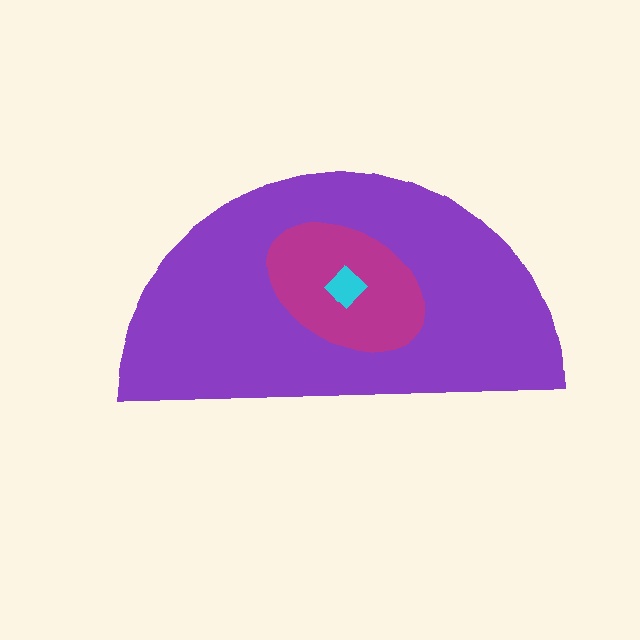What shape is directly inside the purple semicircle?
The magenta ellipse.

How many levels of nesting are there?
3.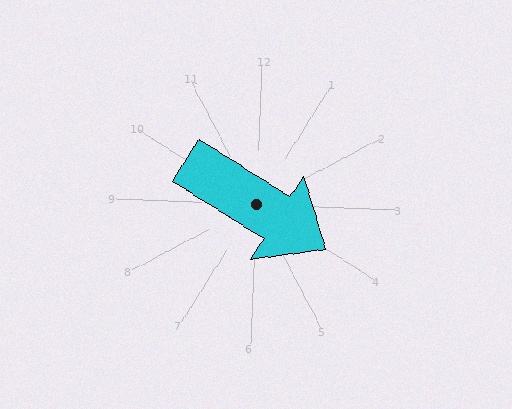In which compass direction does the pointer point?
Southeast.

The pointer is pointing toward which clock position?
Roughly 4 o'clock.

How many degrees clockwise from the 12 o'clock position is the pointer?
Approximately 120 degrees.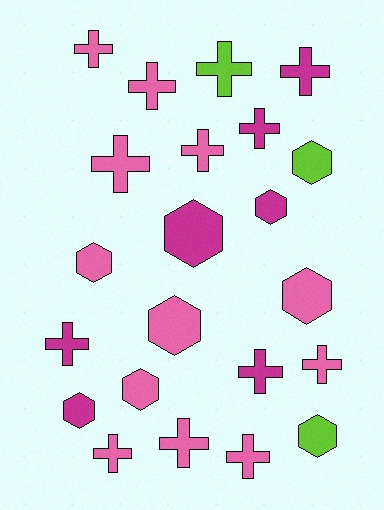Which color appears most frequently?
Pink, with 12 objects.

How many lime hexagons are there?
There are 2 lime hexagons.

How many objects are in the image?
There are 22 objects.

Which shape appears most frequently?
Cross, with 13 objects.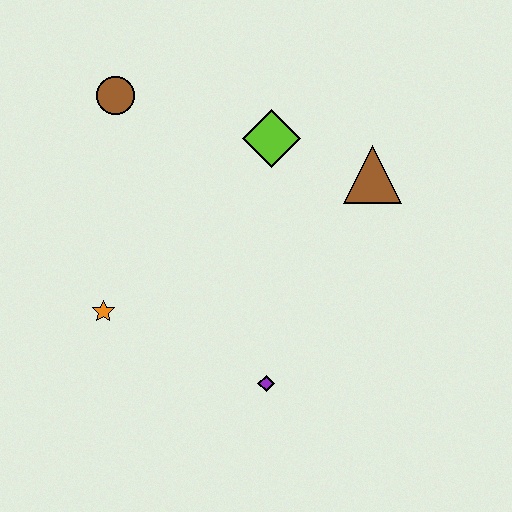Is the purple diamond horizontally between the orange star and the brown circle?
No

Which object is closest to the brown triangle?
The lime diamond is closest to the brown triangle.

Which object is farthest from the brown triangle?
The orange star is farthest from the brown triangle.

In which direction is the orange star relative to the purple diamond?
The orange star is to the left of the purple diamond.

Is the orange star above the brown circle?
No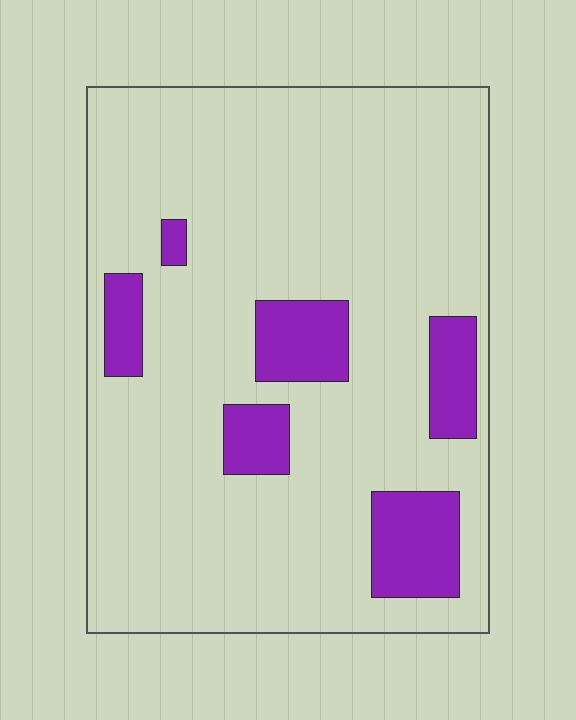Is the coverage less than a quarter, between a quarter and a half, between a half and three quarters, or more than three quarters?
Less than a quarter.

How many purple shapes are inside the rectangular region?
6.